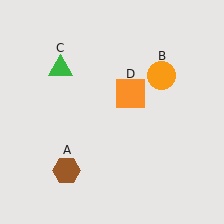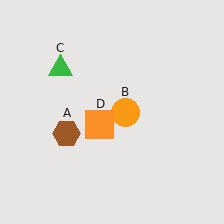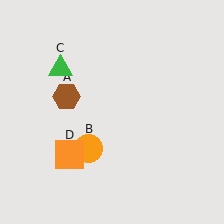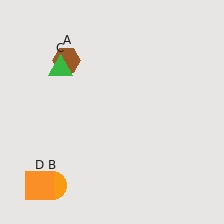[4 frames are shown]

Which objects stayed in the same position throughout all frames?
Green triangle (object C) remained stationary.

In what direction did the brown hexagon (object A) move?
The brown hexagon (object A) moved up.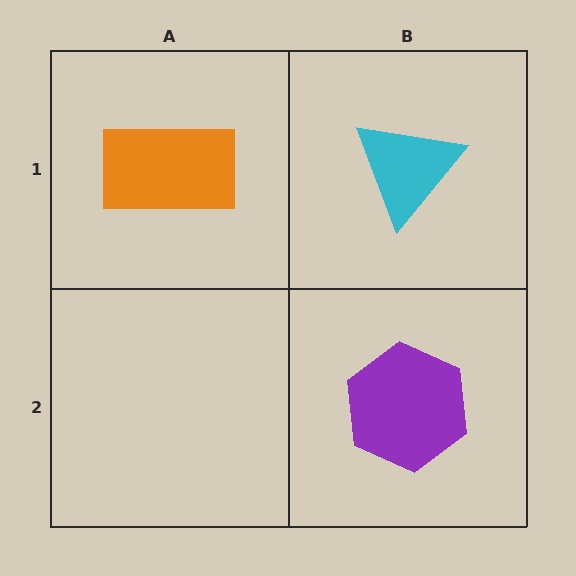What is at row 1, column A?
An orange rectangle.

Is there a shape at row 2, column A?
No, that cell is empty.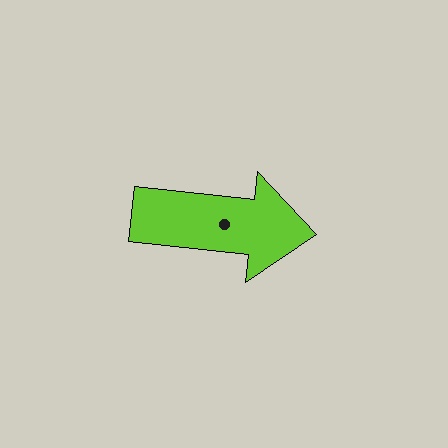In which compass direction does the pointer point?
East.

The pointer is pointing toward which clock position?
Roughly 3 o'clock.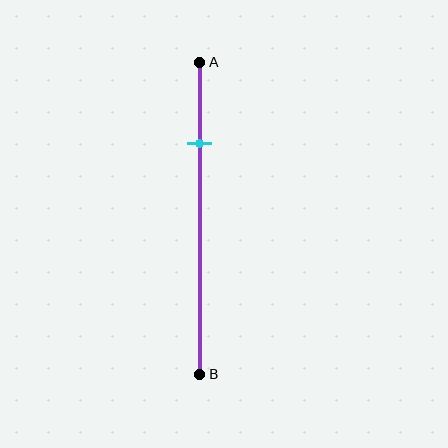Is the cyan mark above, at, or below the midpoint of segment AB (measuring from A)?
The cyan mark is above the midpoint of segment AB.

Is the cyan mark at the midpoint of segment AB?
No, the mark is at about 25% from A, not at the 50% midpoint.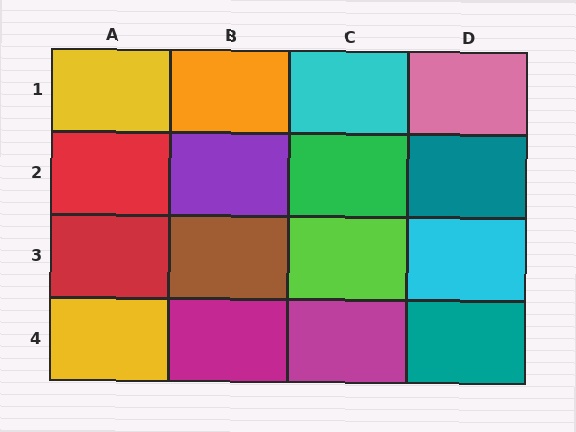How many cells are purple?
1 cell is purple.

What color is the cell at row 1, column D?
Pink.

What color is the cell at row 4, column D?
Teal.